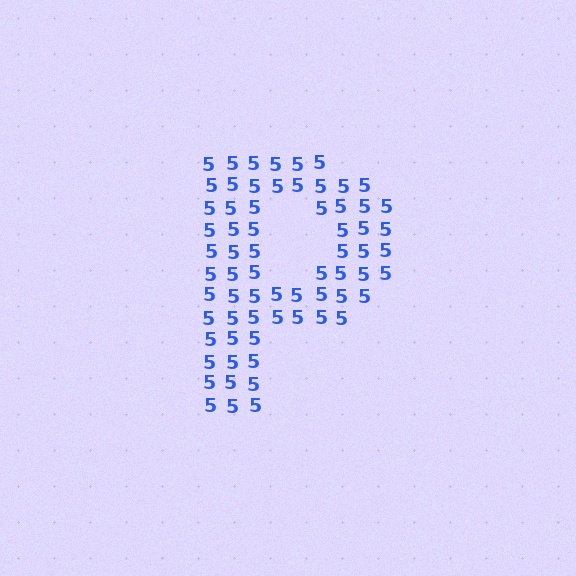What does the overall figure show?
The overall figure shows the letter P.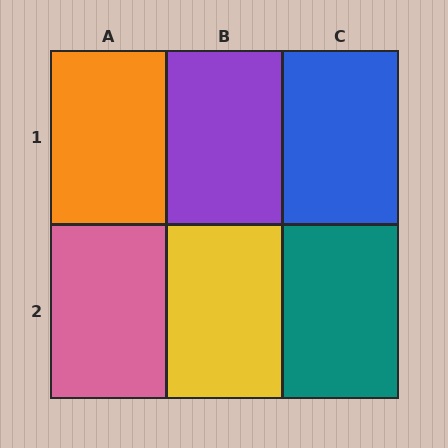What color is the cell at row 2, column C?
Teal.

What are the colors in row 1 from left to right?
Orange, purple, blue.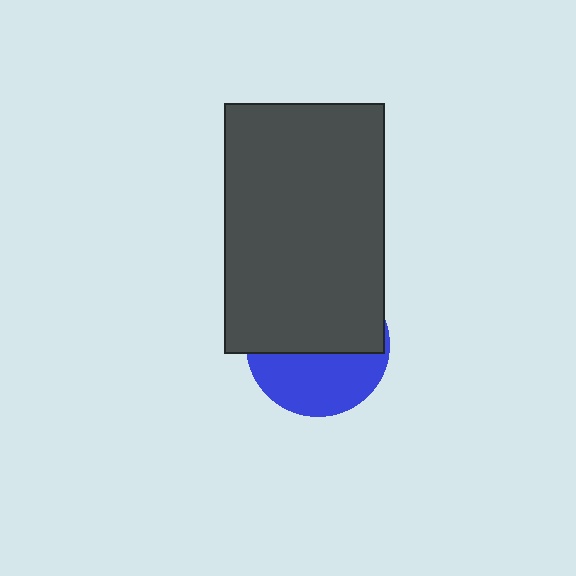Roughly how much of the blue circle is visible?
A small part of it is visible (roughly 43%).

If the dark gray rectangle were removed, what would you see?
You would see the complete blue circle.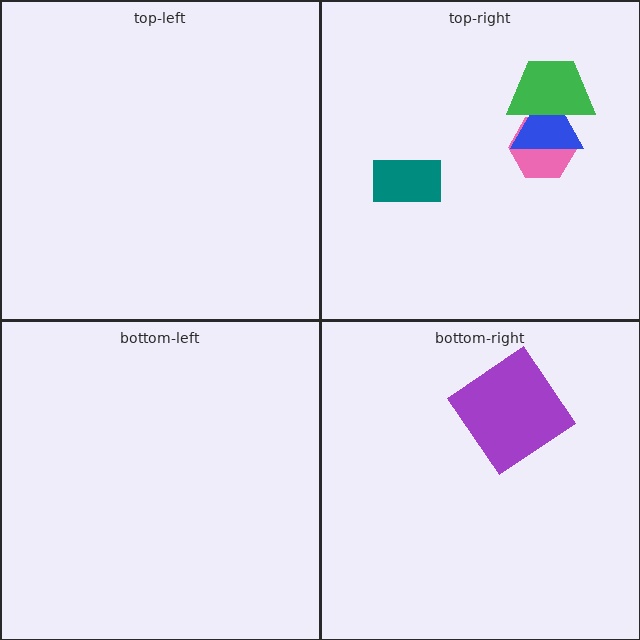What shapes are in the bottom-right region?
The purple diamond.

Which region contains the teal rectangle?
The top-right region.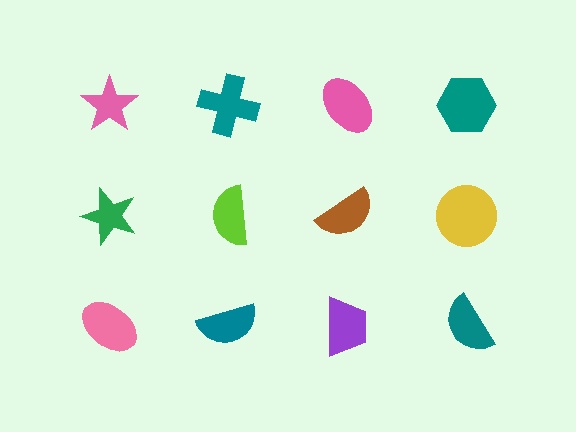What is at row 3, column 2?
A teal semicircle.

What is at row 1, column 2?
A teal cross.